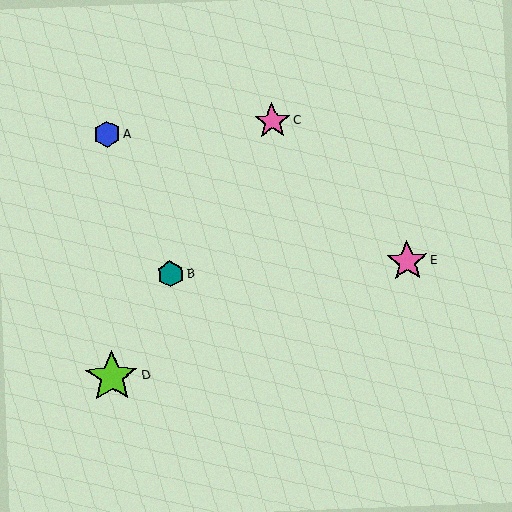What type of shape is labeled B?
Shape B is a teal hexagon.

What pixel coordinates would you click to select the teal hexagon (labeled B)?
Click at (170, 274) to select the teal hexagon B.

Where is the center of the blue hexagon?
The center of the blue hexagon is at (107, 134).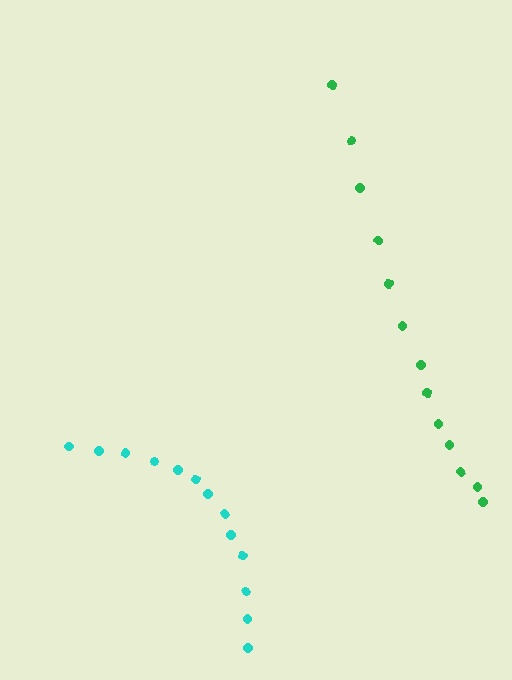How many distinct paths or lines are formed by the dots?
There are 2 distinct paths.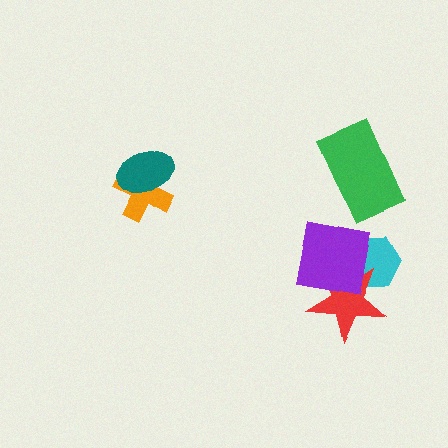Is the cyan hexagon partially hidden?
Yes, it is partially covered by another shape.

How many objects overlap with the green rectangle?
0 objects overlap with the green rectangle.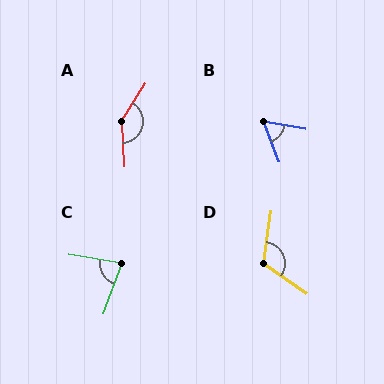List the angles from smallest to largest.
B (60°), C (78°), D (117°), A (144°).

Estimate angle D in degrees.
Approximately 117 degrees.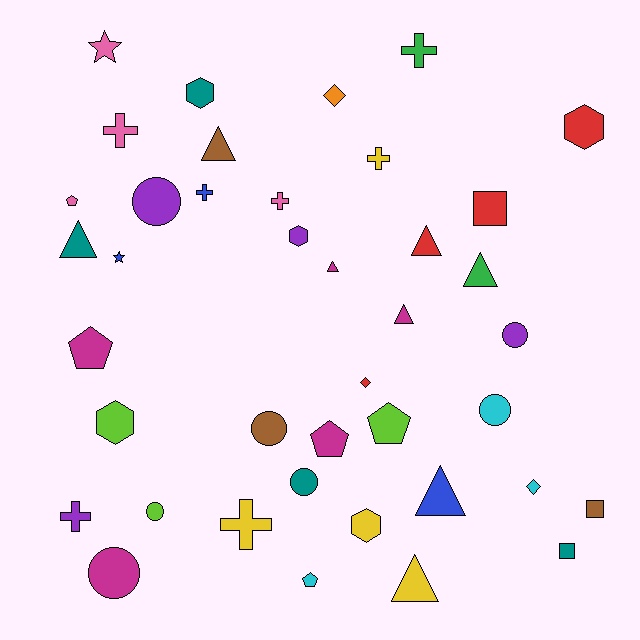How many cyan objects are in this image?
There are 3 cyan objects.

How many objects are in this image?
There are 40 objects.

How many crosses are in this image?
There are 7 crosses.